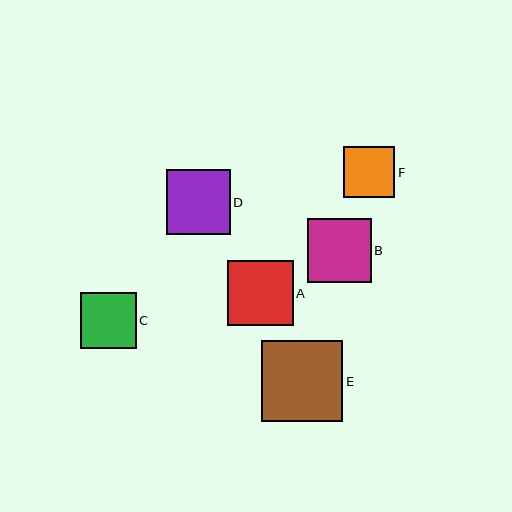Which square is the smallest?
Square F is the smallest with a size of approximately 51 pixels.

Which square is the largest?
Square E is the largest with a size of approximately 81 pixels.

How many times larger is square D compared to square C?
Square D is approximately 1.2 times the size of square C.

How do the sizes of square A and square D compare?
Square A and square D are approximately the same size.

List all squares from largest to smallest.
From largest to smallest: E, A, B, D, C, F.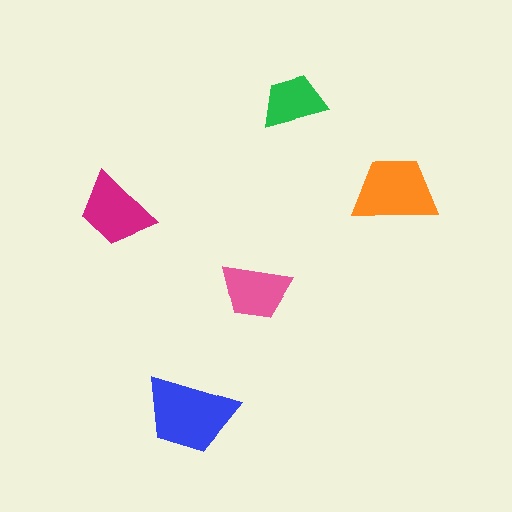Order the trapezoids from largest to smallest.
the blue one, the orange one, the magenta one, the pink one, the green one.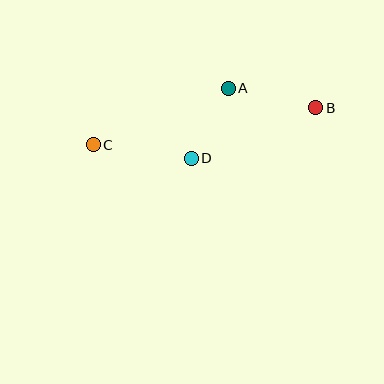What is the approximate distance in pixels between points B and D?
The distance between B and D is approximately 134 pixels.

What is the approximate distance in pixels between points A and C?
The distance between A and C is approximately 146 pixels.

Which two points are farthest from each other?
Points B and C are farthest from each other.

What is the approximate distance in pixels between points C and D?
The distance between C and D is approximately 99 pixels.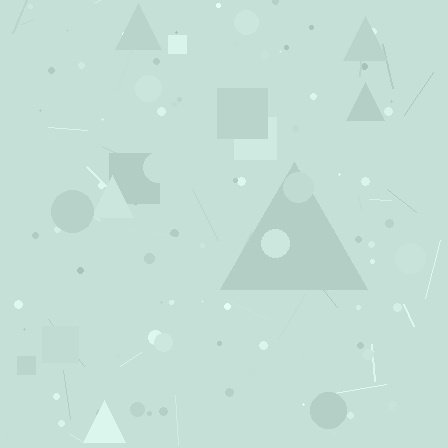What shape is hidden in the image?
A triangle is hidden in the image.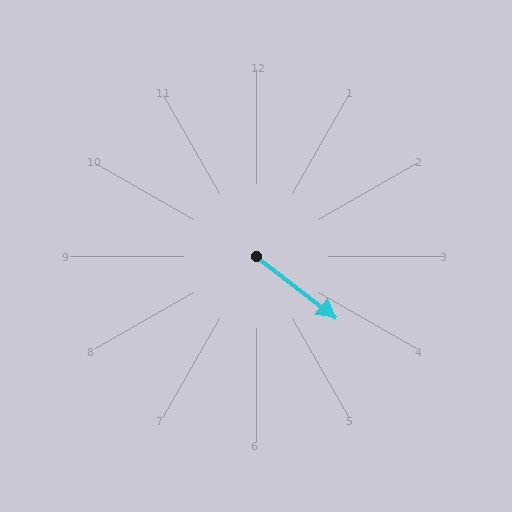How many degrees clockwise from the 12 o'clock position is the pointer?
Approximately 128 degrees.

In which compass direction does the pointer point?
Southeast.